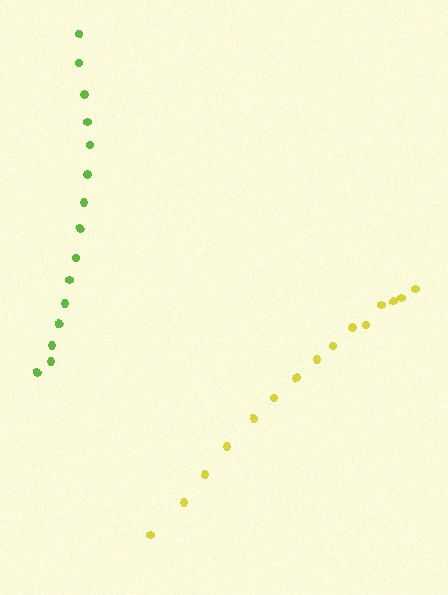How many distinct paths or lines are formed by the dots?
There are 2 distinct paths.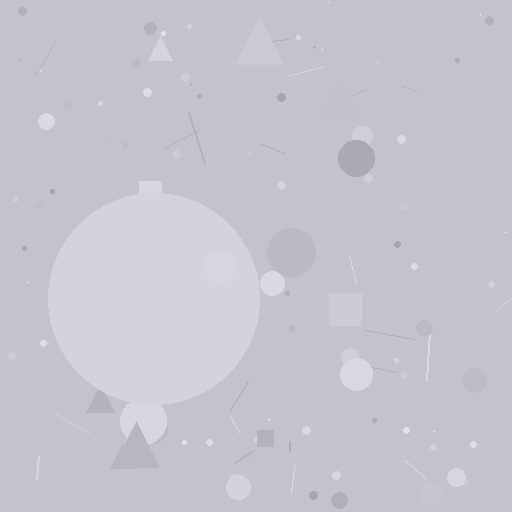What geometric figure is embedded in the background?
A circle is embedded in the background.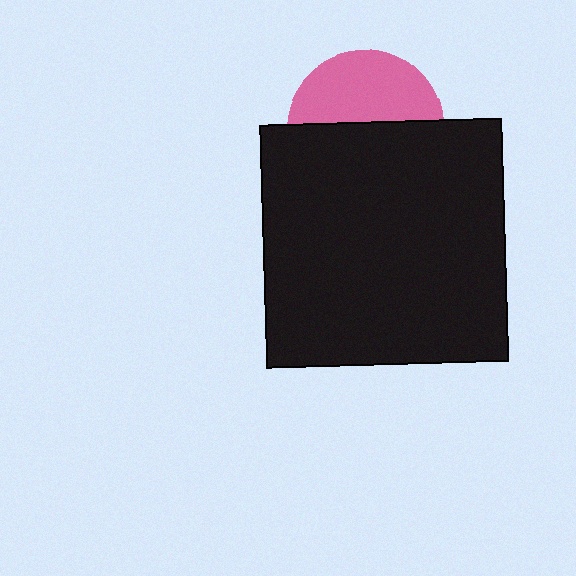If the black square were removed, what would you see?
You would see the complete pink circle.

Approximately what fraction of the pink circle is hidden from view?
Roughly 56% of the pink circle is hidden behind the black square.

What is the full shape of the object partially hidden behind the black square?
The partially hidden object is a pink circle.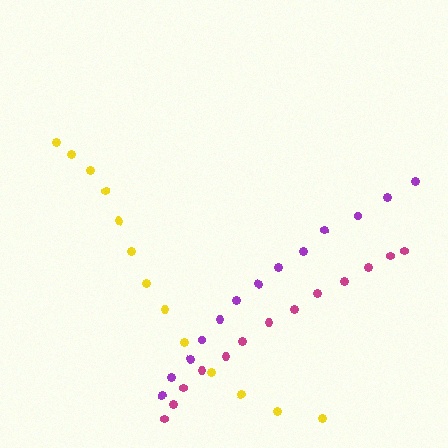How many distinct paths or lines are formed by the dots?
There are 3 distinct paths.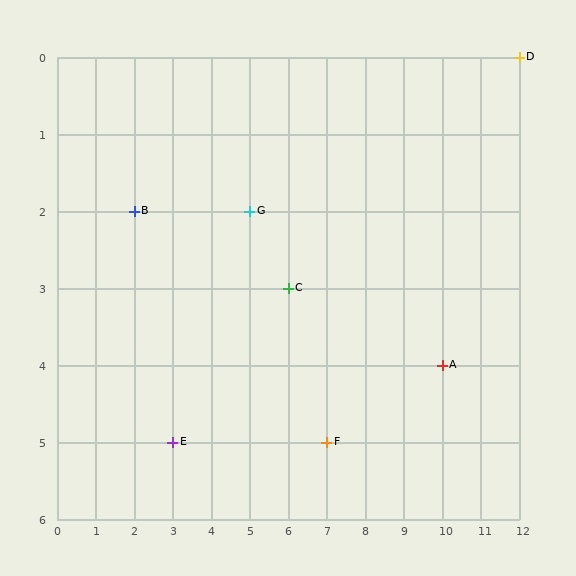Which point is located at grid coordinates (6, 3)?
Point C is at (6, 3).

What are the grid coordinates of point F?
Point F is at grid coordinates (7, 5).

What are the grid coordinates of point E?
Point E is at grid coordinates (3, 5).